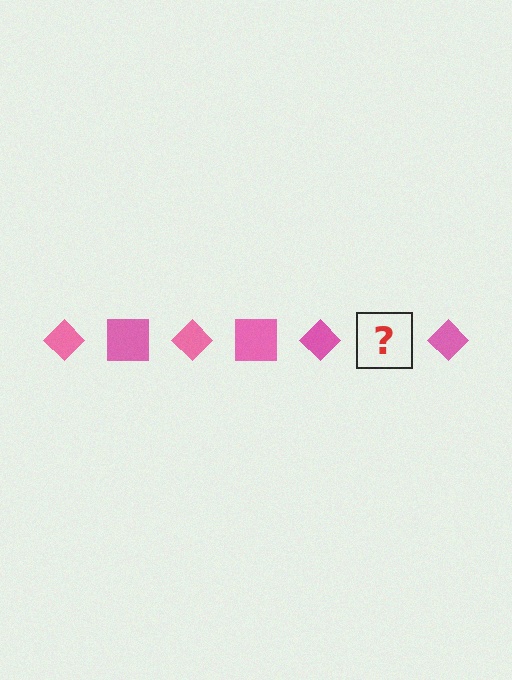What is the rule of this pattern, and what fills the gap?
The rule is that the pattern cycles through diamond, square shapes in pink. The gap should be filled with a pink square.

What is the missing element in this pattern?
The missing element is a pink square.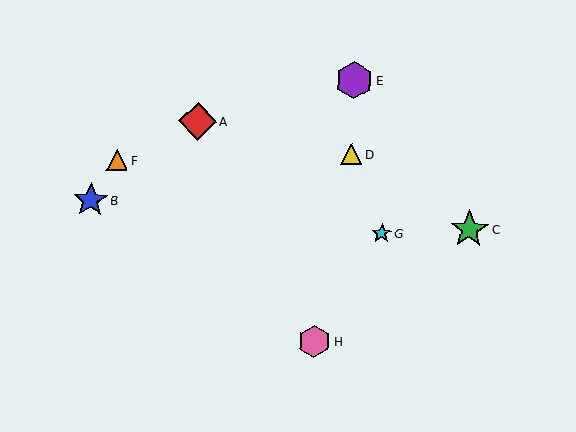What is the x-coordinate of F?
Object F is at x≈117.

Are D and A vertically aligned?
No, D is at x≈351 and A is at x≈198.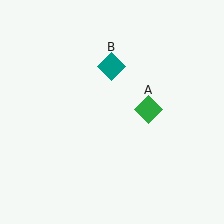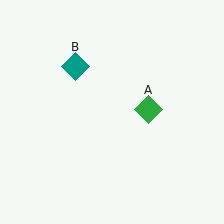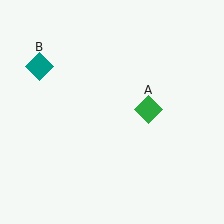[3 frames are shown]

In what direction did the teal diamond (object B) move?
The teal diamond (object B) moved left.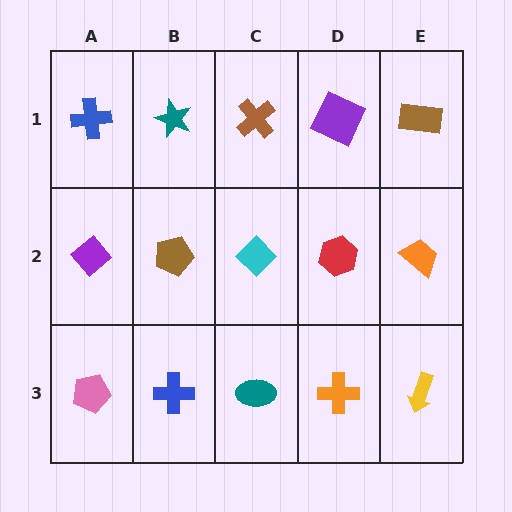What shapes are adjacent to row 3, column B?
A brown pentagon (row 2, column B), a pink pentagon (row 3, column A), a teal ellipse (row 3, column C).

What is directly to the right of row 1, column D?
A brown rectangle.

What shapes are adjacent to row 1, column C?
A cyan diamond (row 2, column C), a teal star (row 1, column B), a purple square (row 1, column D).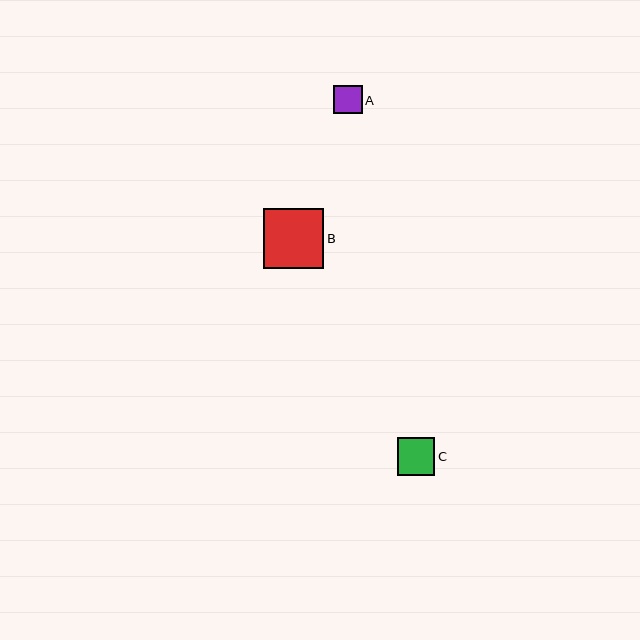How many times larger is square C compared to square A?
Square C is approximately 1.3 times the size of square A.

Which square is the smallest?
Square A is the smallest with a size of approximately 28 pixels.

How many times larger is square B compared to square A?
Square B is approximately 2.1 times the size of square A.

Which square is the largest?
Square B is the largest with a size of approximately 60 pixels.